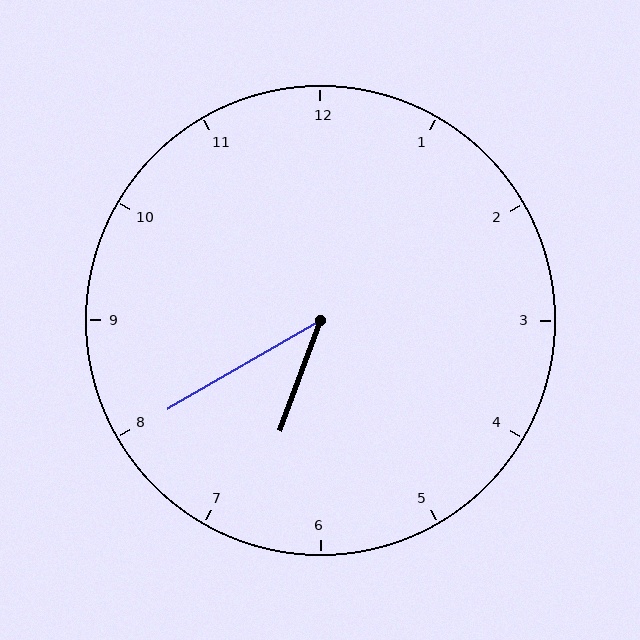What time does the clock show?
6:40.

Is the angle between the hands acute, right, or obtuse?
It is acute.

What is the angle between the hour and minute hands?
Approximately 40 degrees.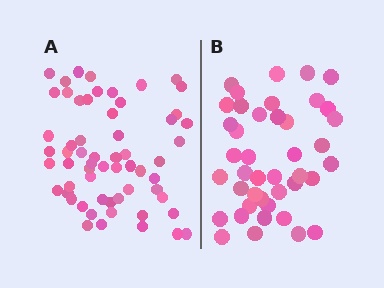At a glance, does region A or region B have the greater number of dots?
Region A (the left region) has more dots.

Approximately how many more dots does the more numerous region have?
Region A has approximately 20 more dots than region B.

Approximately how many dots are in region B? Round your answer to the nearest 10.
About 40 dots. (The exact count is 42, which rounds to 40.)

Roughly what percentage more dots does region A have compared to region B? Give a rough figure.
About 45% more.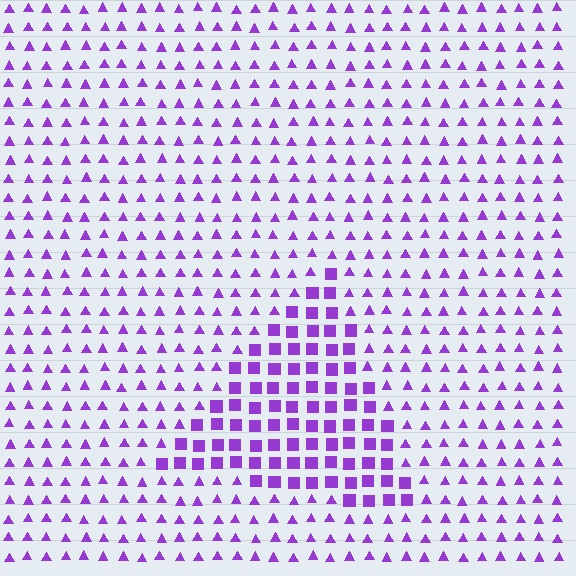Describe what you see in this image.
The image is filled with small purple elements arranged in a uniform grid. A triangle-shaped region contains squares, while the surrounding area contains triangles. The boundary is defined purely by the change in element shape.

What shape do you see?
I see a triangle.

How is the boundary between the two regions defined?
The boundary is defined by a change in element shape: squares inside vs. triangles outside. All elements share the same color and spacing.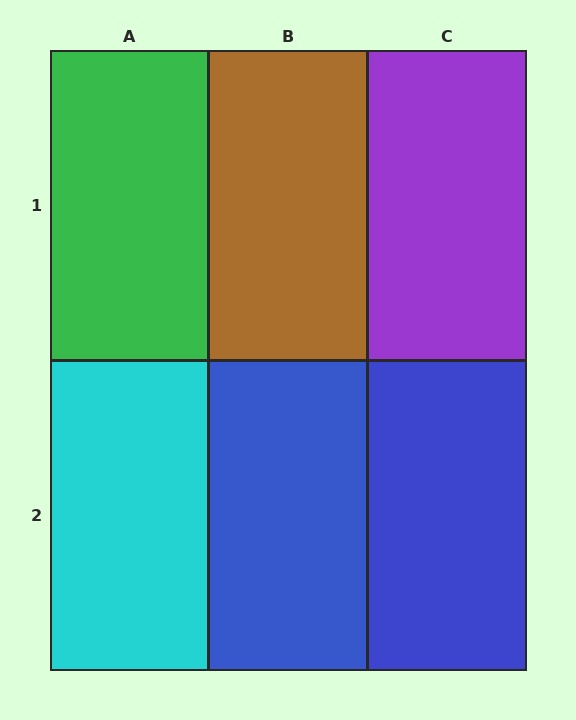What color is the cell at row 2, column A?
Cyan.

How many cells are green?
1 cell is green.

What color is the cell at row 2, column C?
Blue.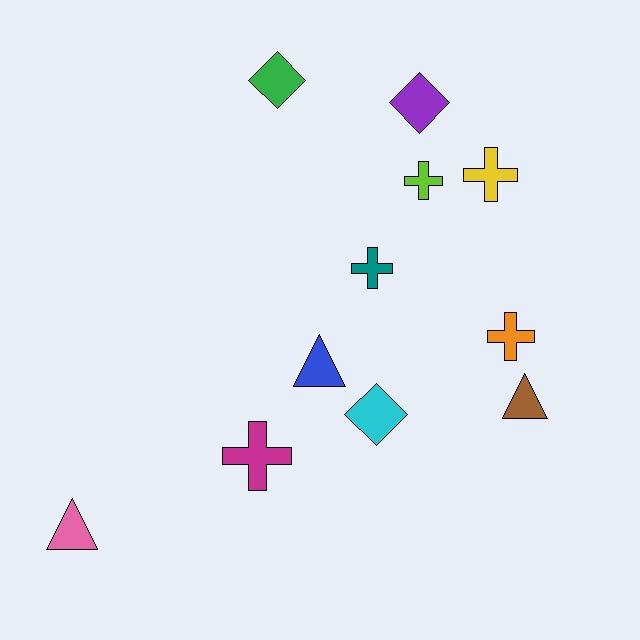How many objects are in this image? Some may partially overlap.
There are 11 objects.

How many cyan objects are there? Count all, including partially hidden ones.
There is 1 cyan object.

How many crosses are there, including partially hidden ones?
There are 5 crosses.